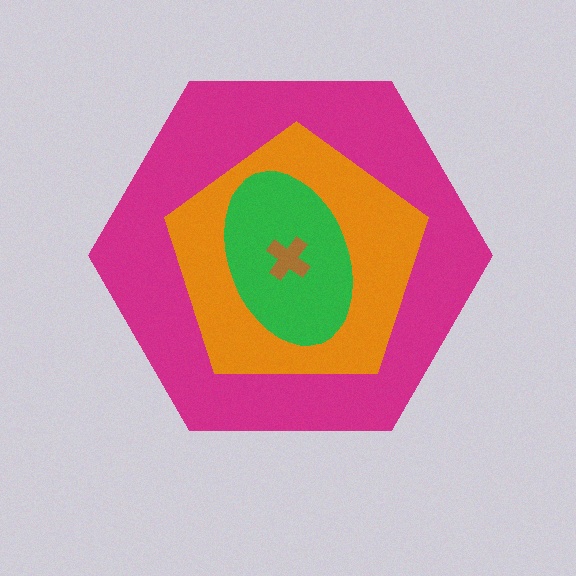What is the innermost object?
The brown cross.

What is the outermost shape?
The magenta hexagon.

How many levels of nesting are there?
4.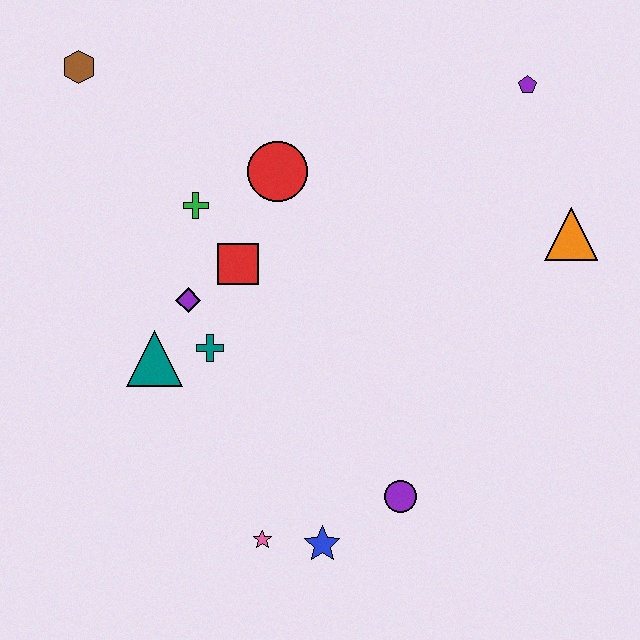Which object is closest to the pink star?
The blue star is closest to the pink star.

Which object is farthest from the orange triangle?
The brown hexagon is farthest from the orange triangle.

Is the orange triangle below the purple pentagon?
Yes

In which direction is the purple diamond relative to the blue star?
The purple diamond is above the blue star.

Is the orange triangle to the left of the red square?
No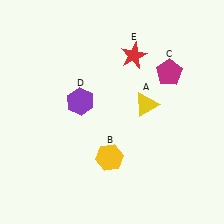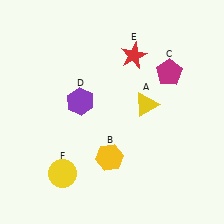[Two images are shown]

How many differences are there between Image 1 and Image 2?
There is 1 difference between the two images.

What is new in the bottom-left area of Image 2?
A yellow circle (F) was added in the bottom-left area of Image 2.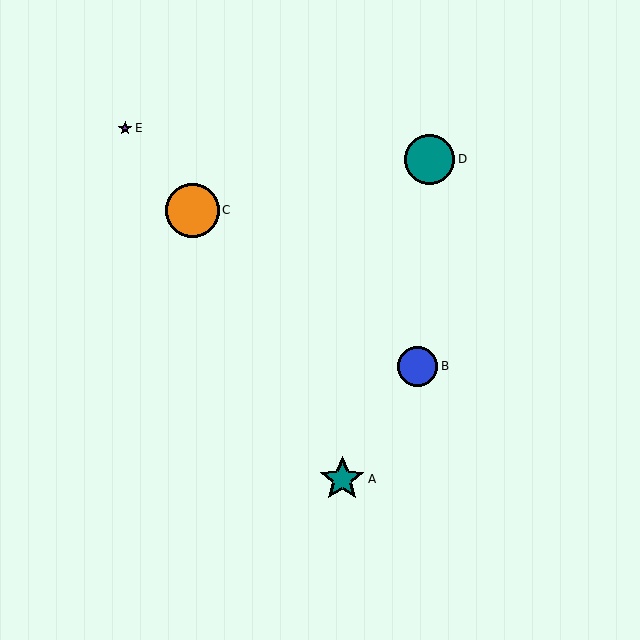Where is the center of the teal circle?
The center of the teal circle is at (430, 159).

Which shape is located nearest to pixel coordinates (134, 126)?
The purple star (labeled E) at (125, 128) is nearest to that location.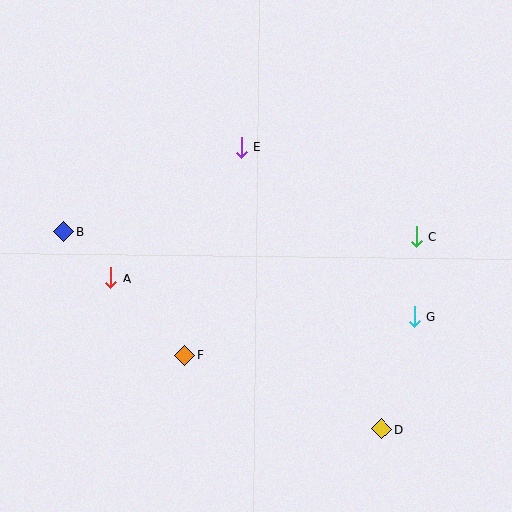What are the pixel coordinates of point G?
Point G is at (414, 317).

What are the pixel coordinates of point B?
Point B is at (64, 232).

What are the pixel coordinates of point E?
Point E is at (242, 147).